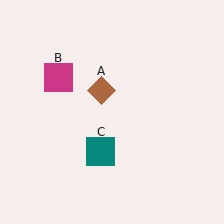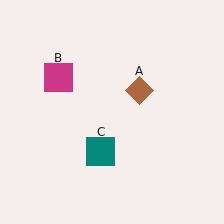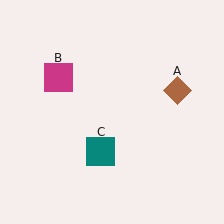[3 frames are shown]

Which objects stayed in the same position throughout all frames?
Magenta square (object B) and teal square (object C) remained stationary.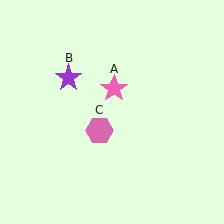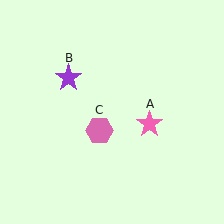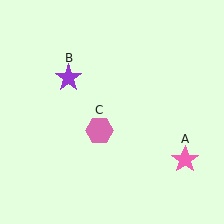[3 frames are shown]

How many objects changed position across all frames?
1 object changed position: pink star (object A).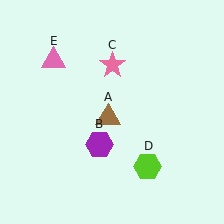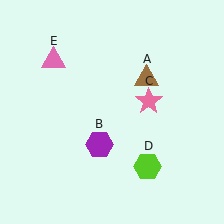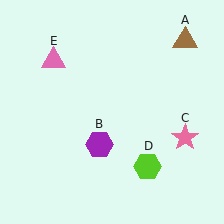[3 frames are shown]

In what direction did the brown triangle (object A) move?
The brown triangle (object A) moved up and to the right.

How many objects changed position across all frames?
2 objects changed position: brown triangle (object A), pink star (object C).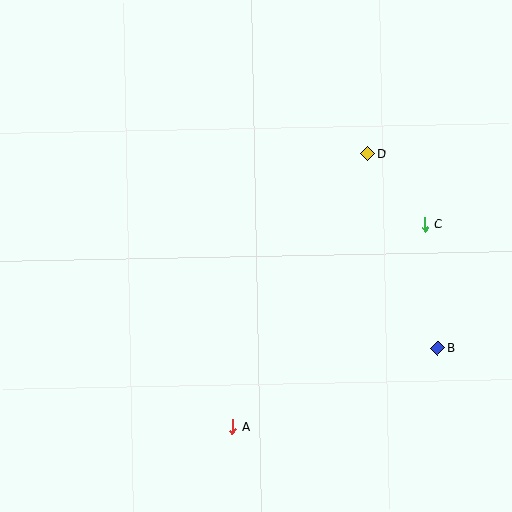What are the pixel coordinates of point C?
Point C is at (425, 225).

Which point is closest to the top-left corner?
Point D is closest to the top-left corner.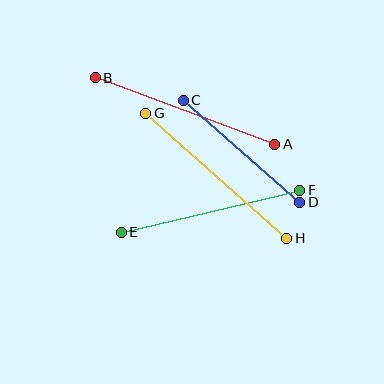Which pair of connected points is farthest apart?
Points A and B are farthest apart.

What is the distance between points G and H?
The distance is approximately 189 pixels.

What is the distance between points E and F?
The distance is approximately 183 pixels.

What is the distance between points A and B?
The distance is approximately 191 pixels.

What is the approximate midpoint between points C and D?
The midpoint is at approximately (242, 151) pixels.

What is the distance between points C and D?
The distance is approximately 155 pixels.